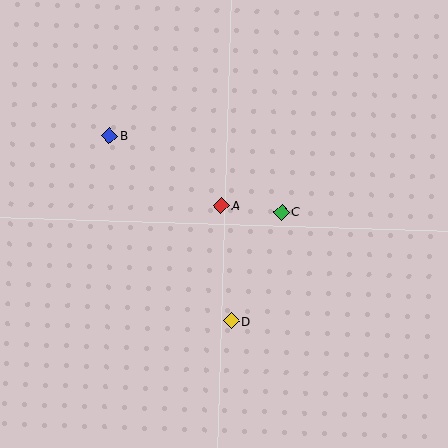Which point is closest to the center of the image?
Point A at (221, 205) is closest to the center.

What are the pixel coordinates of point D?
Point D is at (231, 321).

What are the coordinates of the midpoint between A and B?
The midpoint between A and B is at (165, 171).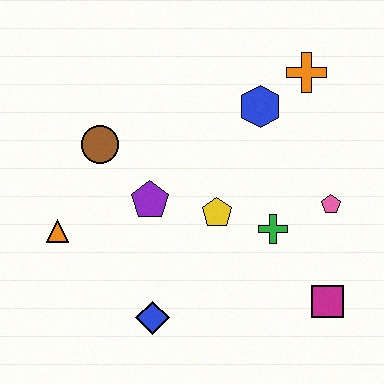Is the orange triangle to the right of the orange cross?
No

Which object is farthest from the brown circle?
The magenta square is farthest from the brown circle.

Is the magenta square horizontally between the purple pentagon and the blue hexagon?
No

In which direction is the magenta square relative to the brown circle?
The magenta square is to the right of the brown circle.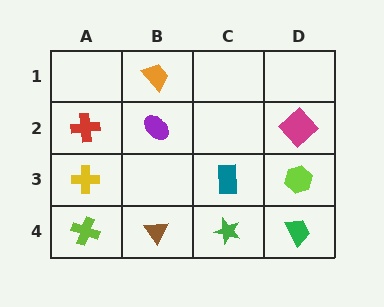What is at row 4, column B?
A brown triangle.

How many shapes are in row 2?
3 shapes.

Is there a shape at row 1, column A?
No, that cell is empty.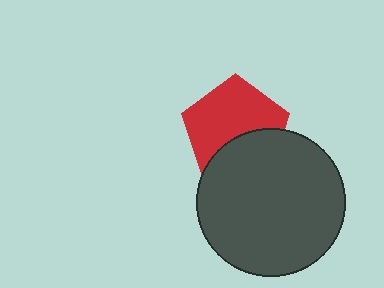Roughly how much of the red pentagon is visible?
About half of it is visible (roughly 63%).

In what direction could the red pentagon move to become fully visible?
The red pentagon could move up. That would shift it out from behind the dark gray circle entirely.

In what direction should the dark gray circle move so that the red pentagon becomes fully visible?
The dark gray circle should move down. That is the shortest direction to clear the overlap and leave the red pentagon fully visible.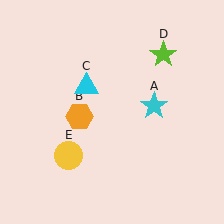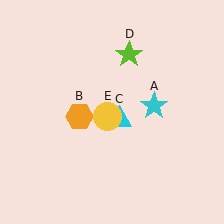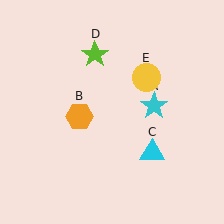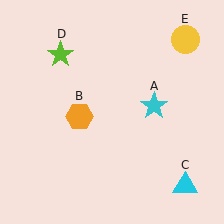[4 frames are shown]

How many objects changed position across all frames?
3 objects changed position: cyan triangle (object C), lime star (object D), yellow circle (object E).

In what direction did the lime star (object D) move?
The lime star (object D) moved left.